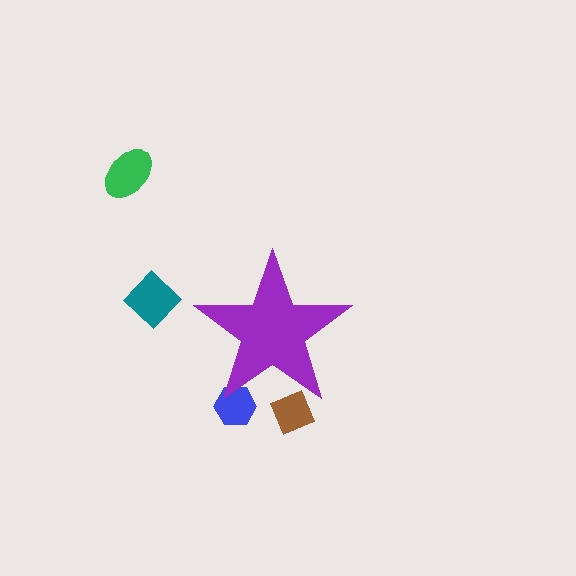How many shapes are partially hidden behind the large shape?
2 shapes are partially hidden.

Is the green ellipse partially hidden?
No, the green ellipse is fully visible.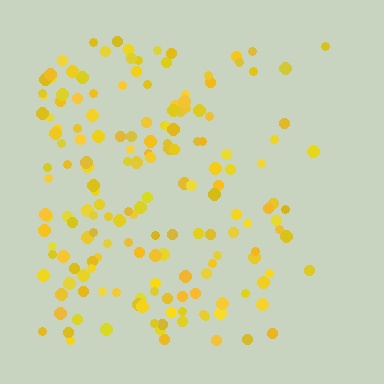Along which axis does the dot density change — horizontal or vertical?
Horizontal.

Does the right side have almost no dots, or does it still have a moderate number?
Still a moderate number, just noticeably fewer than the left.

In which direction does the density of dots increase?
From right to left, with the left side densest.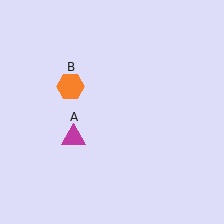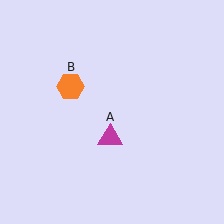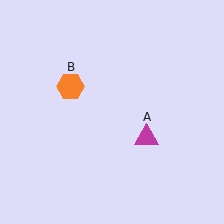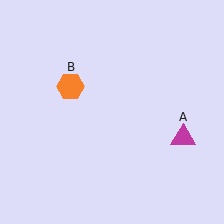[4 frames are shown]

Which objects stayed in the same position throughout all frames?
Orange hexagon (object B) remained stationary.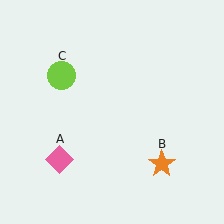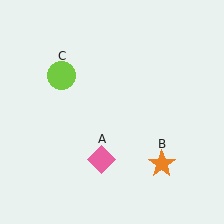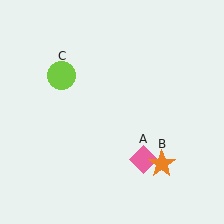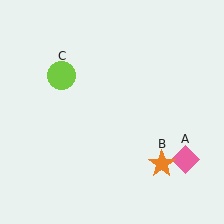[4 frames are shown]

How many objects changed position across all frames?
1 object changed position: pink diamond (object A).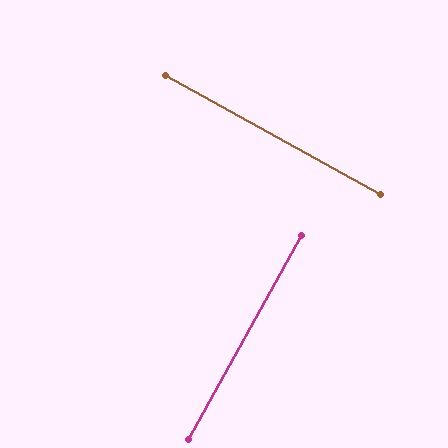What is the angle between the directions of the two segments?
Approximately 90 degrees.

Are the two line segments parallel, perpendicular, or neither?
Perpendicular — they meet at approximately 90°.